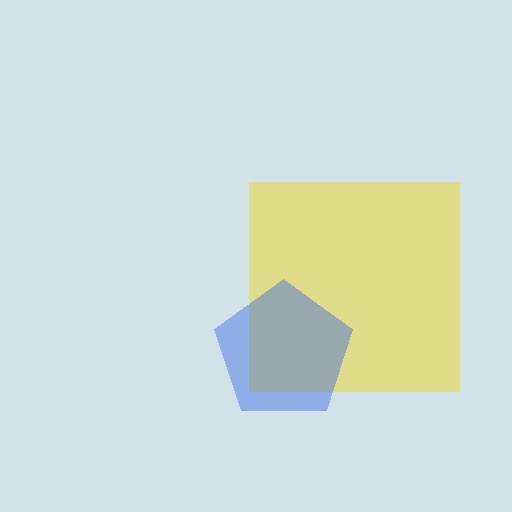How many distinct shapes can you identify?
There are 2 distinct shapes: a yellow square, a blue pentagon.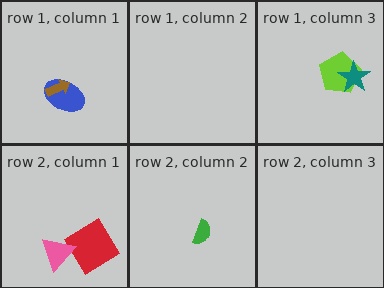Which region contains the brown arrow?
The row 1, column 1 region.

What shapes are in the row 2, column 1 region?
The red diamond, the pink triangle.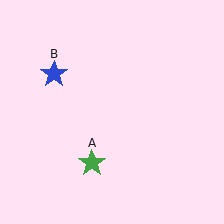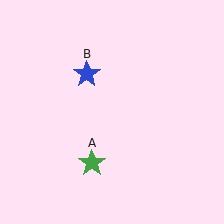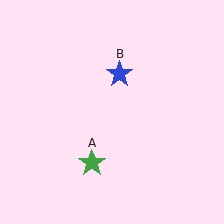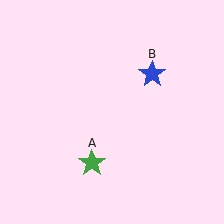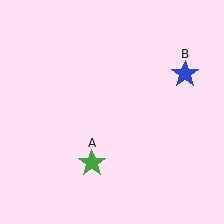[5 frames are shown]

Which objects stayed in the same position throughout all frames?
Green star (object A) remained stationary.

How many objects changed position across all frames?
1 object changed position: blue star (object B).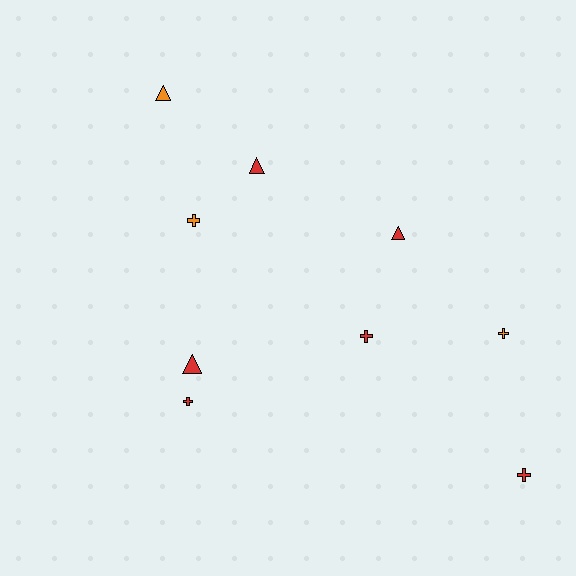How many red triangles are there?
There are 3 red triangles.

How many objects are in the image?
There are 9 objects.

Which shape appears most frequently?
Cross, with 5 objects.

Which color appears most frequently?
Red, with 6 objects.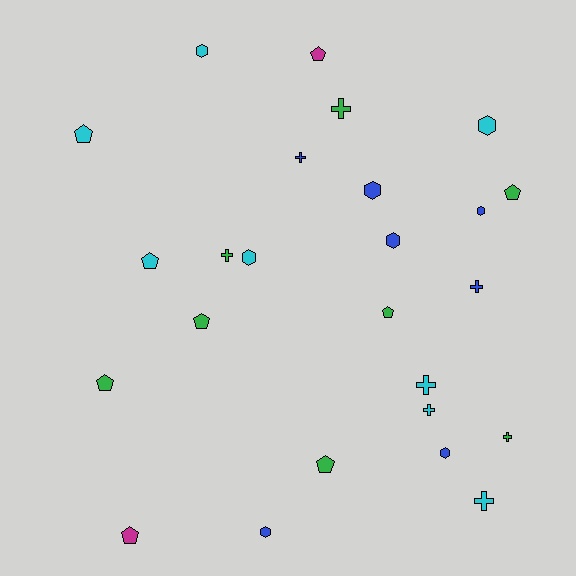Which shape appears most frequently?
Pentagon, with 9 objects.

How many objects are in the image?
There are 25 objects.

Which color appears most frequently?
Cyan, with 8 objects.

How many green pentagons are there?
There are 5 green pentagons.